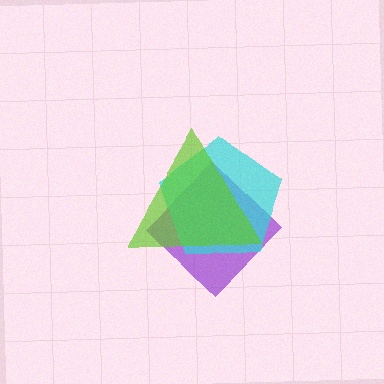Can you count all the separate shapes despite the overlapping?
Yes, there are 3 separate shapes.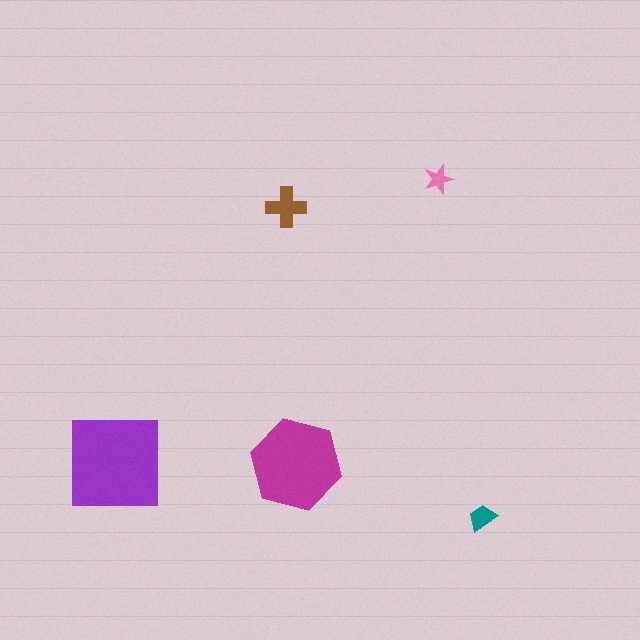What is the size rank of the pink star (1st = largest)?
5th.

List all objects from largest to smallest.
The purple square, the magenta hexagon, the brown cross, the teal trapezoid, the pink star.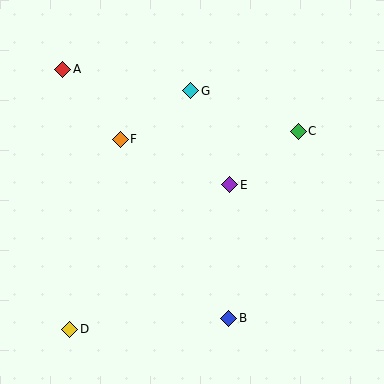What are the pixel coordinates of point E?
Point E is at (230, 185).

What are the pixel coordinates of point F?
Point F is at (120, 139).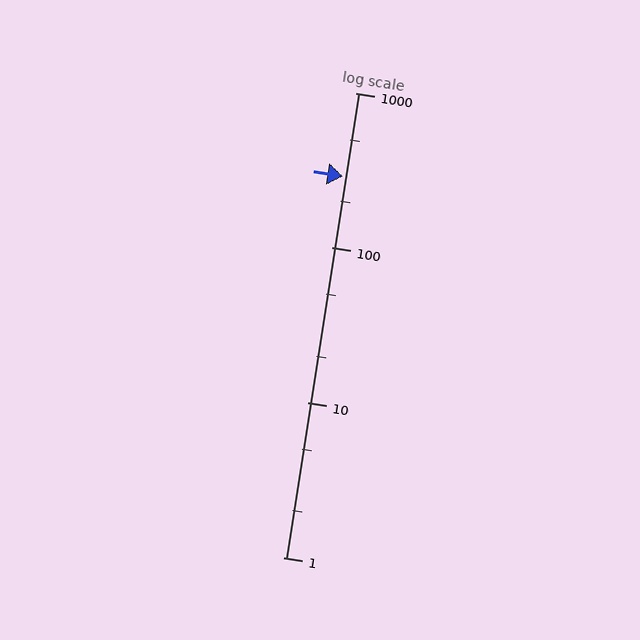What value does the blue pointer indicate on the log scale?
The pointer indicates approximately 290.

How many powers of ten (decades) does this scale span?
The scale spans 3 decades, from 1 to 1000.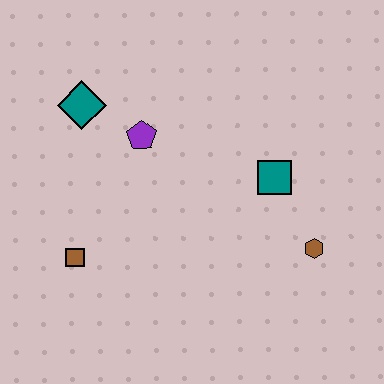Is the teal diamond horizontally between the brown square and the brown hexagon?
Yes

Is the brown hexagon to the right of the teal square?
Yes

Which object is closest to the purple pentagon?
The teal diamond is closest to the purple pentagon.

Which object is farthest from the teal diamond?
The brown hexagon is farthest from the teal diamond.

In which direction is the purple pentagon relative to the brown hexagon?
The purple pentagon is to the left of the brown hexagon.